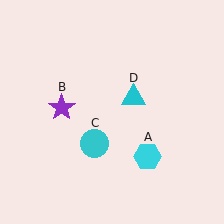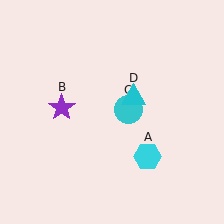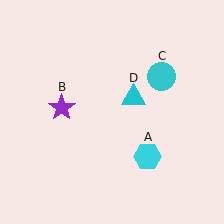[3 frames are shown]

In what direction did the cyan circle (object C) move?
The cyan circle (object C) moved up and to the right.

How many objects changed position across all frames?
1 object changed position: cyan circle (object C).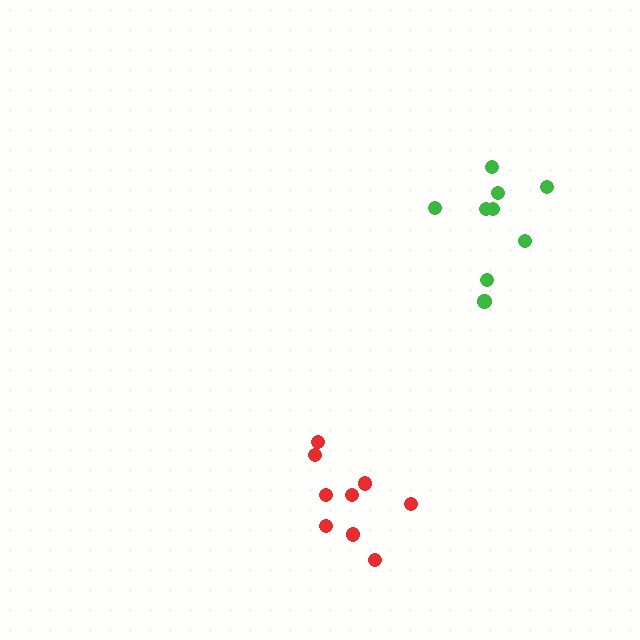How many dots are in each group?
Group 1: 9 dots, Group 2: 9 dots (18 total).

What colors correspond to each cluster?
The clusters are colored: red, green.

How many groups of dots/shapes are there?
There are 2 groups.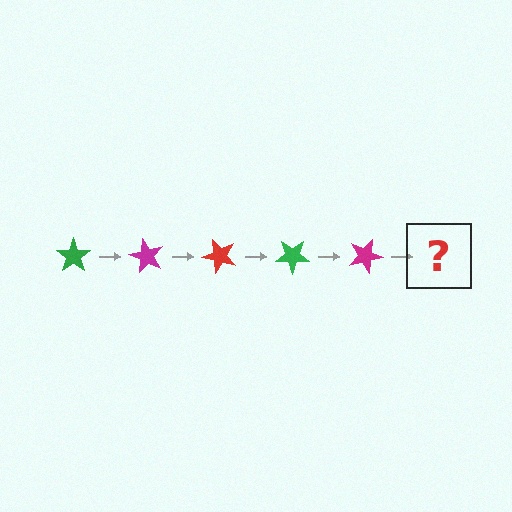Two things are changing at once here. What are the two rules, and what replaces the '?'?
The two rules are that it rotates 60 degrees each step and the color cycles through green, magenta, and red. The '?' should be a red star, rotated 300 degrees from the start.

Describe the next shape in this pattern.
It should be a red star, rotated 300 degrees from the start.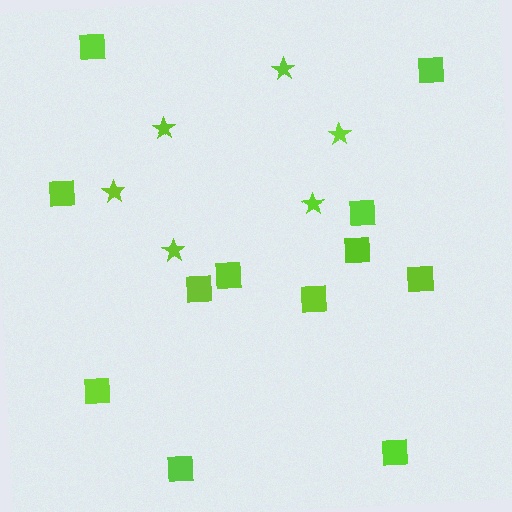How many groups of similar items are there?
There are 2 groups: one group of stars (6) and one group of squares (12).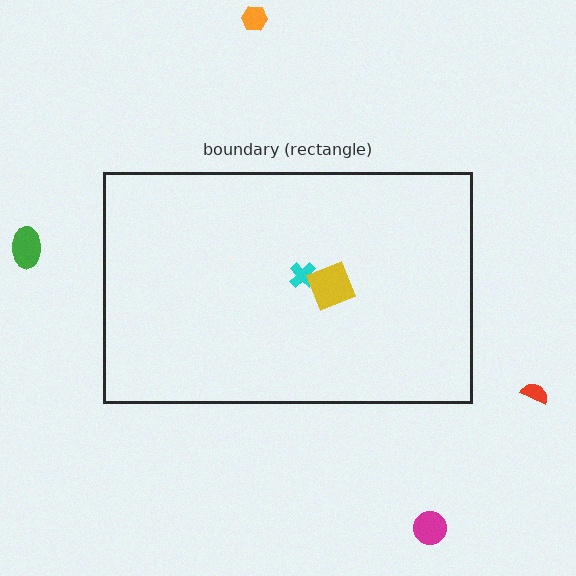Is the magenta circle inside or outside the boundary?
Outside.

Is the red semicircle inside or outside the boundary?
Outside.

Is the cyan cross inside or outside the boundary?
Inside.